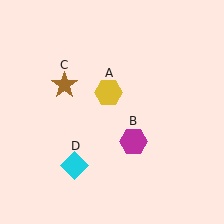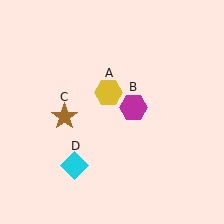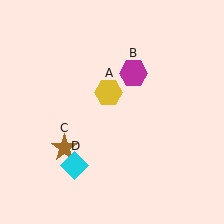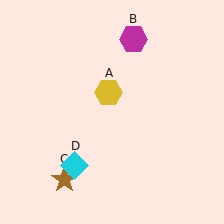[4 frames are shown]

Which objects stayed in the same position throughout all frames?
Yellow hexagon (object A) and cyan diamond (object D) remained stationary.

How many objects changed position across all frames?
2 objects changed position: magenta hexagon (object B), brown star (object C).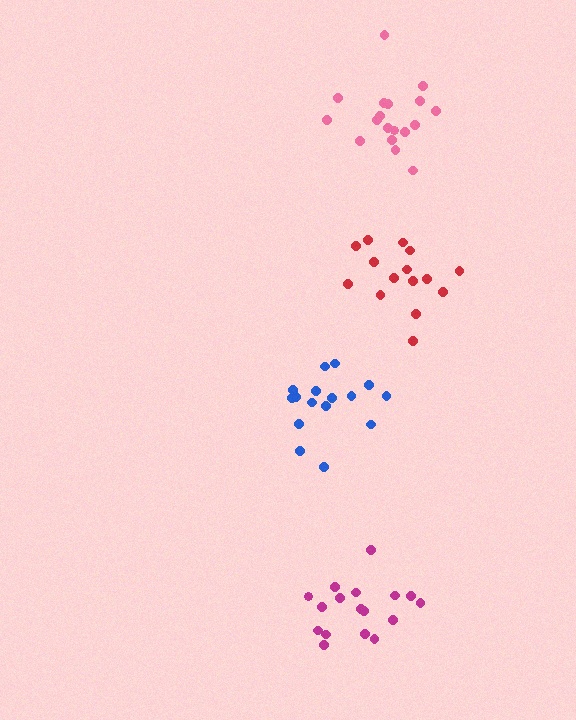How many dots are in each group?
Group 1: 17 dots, Group 2: 16 dots, Group 3: 18 dots, Group 4: 15 dots (66 total).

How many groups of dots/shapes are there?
There are 4 groups.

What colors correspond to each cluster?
The clusters are colored: magenta, blue, pink, red.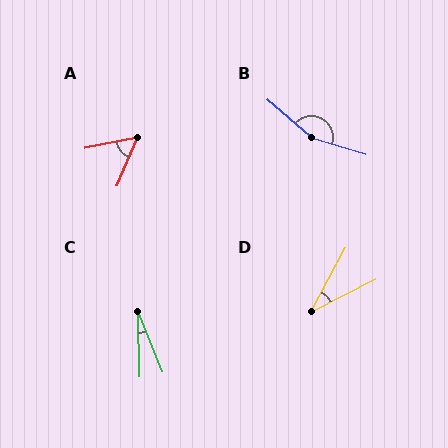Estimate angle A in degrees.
Approximately 56 degrees.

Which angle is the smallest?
C, at approximately 21 degrees.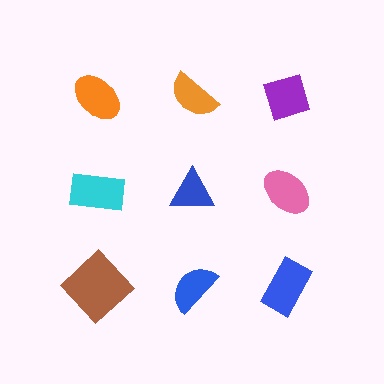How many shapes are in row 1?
3 shapes.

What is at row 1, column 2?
An orange semicircle.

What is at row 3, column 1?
A brown diamond.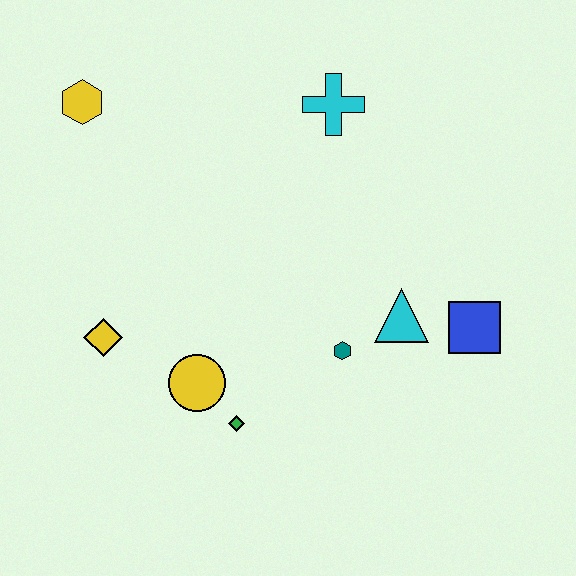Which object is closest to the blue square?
The cyan triangle is closest to the blue square.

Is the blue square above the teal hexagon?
Yes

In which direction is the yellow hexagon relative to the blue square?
The yellow hexagon is to the left of the blue square.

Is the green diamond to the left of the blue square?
Yes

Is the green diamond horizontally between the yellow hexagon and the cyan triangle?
Yes